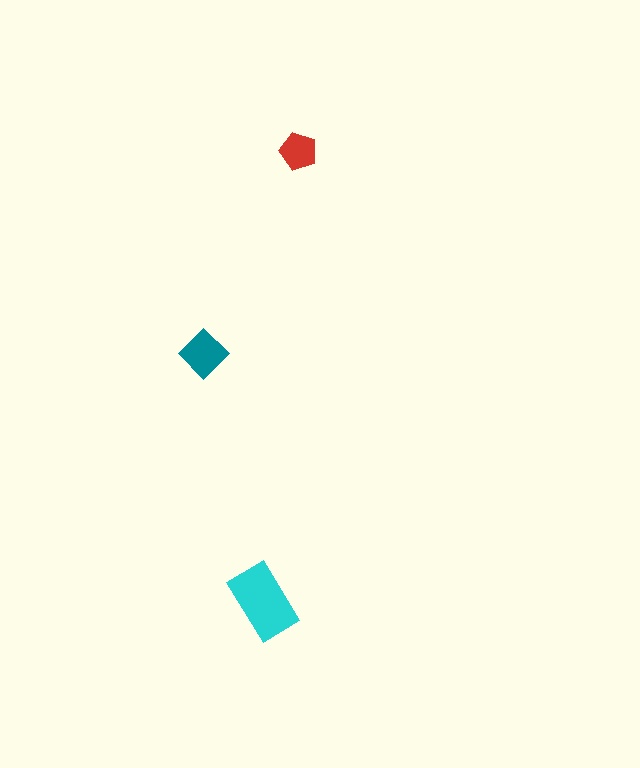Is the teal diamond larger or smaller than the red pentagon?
Larger.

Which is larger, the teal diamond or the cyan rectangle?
The cyan rectangle.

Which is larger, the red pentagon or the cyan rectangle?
The cyan rectangle.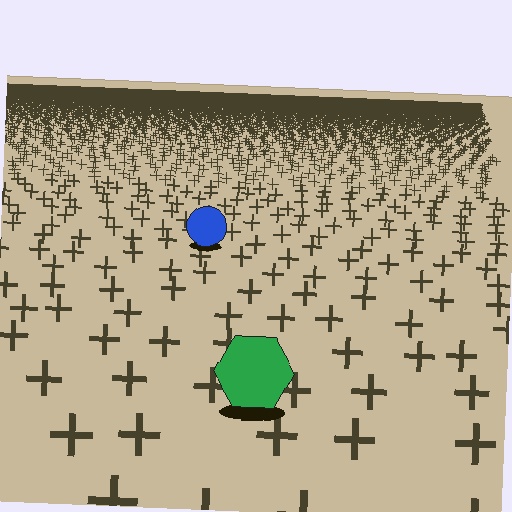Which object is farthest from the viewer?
The blue circle is farthest from the viewer. It appears smaller and the ground texture around it is denser.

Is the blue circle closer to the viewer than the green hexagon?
No. The green hexagon is closer — you can tell from the texture gradient: the ground texture is coarser near it.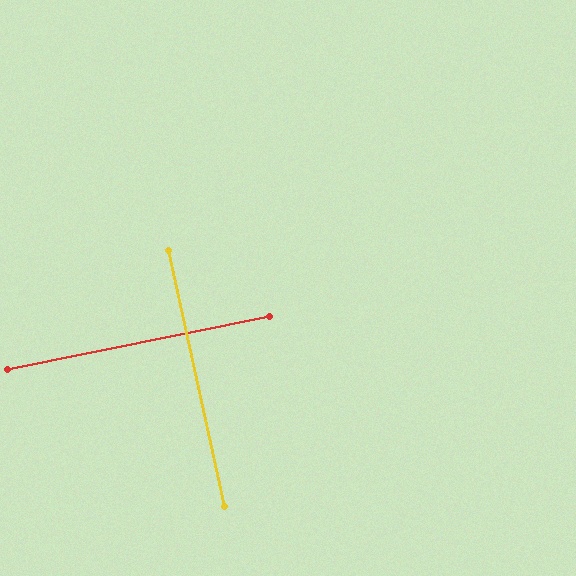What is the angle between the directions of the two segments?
Approximately 89 degrees.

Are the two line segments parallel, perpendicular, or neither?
Perpendicular — they meet at approximately 89°.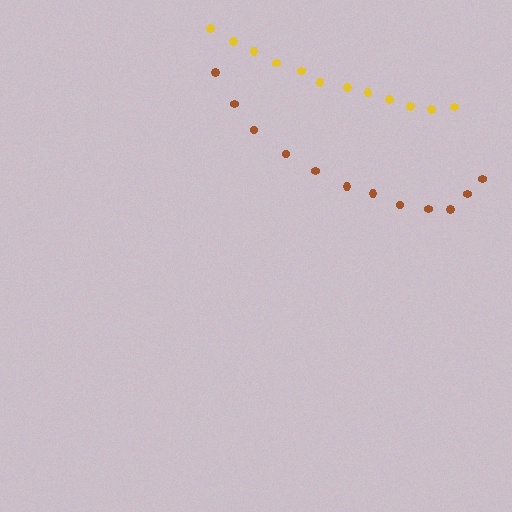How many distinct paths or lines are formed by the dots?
There are 2 distinct paths.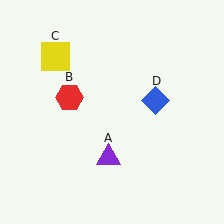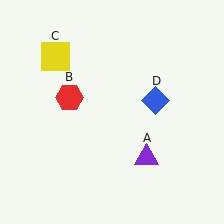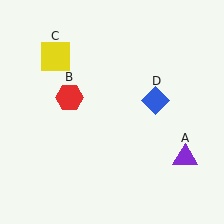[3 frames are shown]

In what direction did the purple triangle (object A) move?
The purple triangle (object A) moved right.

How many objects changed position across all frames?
1 object changed position: purple triangle (object A).